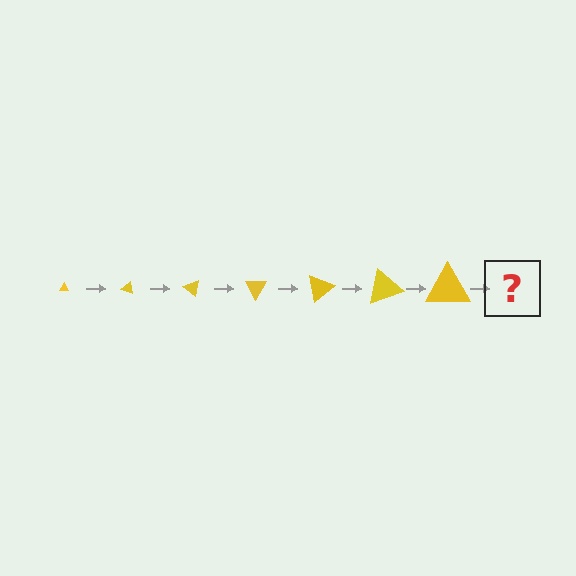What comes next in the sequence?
The next element should be a triangle, larger than the previous one and rotated 140 degrees from the start.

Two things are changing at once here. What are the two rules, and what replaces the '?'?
The two rules are that the triangle grows larger each step and it rotates 20 degrees each step. The '?' should be a triangle, larger than the previous one and rotated 140 degrees from the start.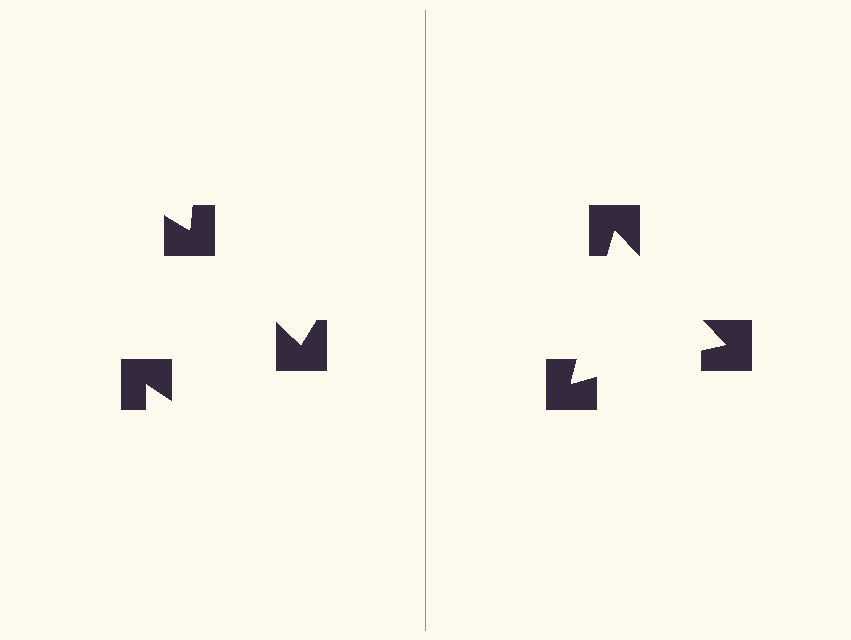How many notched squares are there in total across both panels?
6 — 3 on each side.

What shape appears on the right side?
An illusory triangle.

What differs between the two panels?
The notched squares are positioned identically on both sides; only the wedge orientations differ. On the right they align to a triangle; on the left they are misaligned.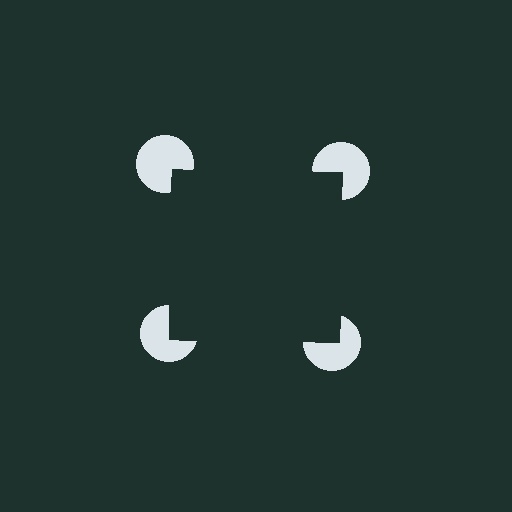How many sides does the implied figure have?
4 sides.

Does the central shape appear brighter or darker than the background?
It typically appears slightly darker than the background, even though no actual brightness change is drawn.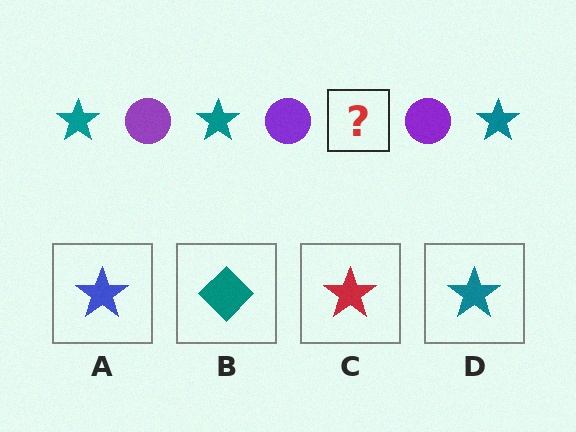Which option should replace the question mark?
Option D.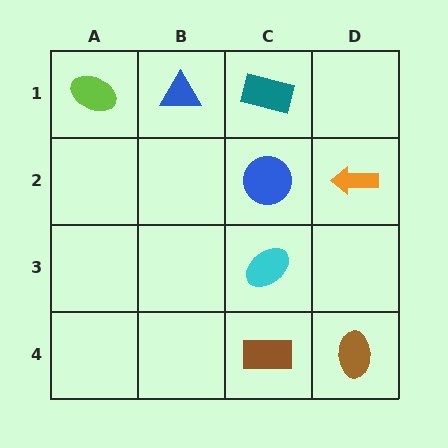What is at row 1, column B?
A blue triangle.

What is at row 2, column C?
A blue circle.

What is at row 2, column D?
An orange arrow.